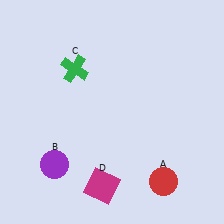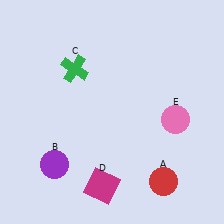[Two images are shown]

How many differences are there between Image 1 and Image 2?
There is 1 difference between the two images.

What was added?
A pink circle (E) was added in Image 2.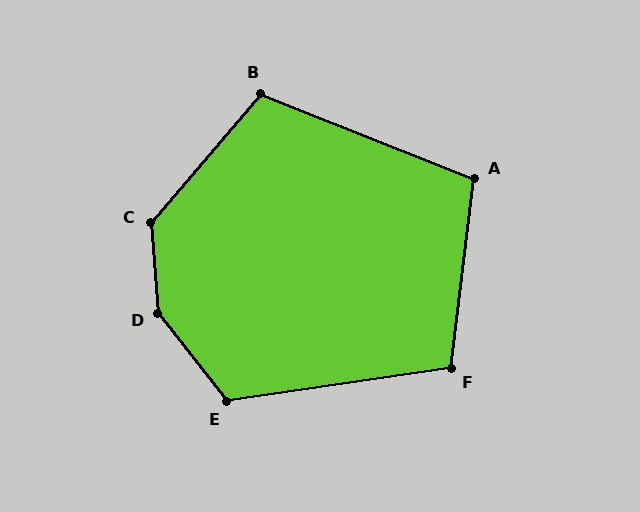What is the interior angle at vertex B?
Approximately 109 degrees (obtuse).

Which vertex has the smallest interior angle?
A, at approximately 105 degrees.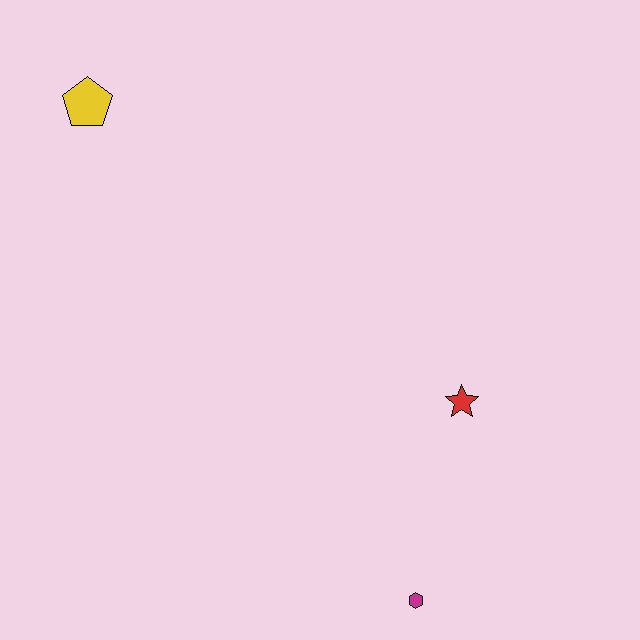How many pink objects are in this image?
There are no pink objects.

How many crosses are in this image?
There are no crosses.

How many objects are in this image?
There are 3 objects.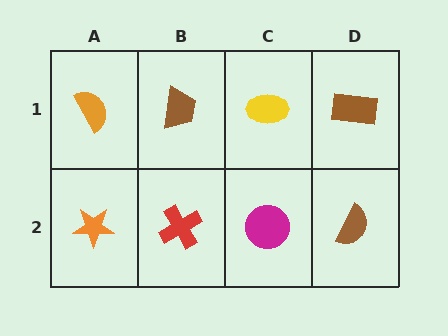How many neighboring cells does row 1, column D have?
2.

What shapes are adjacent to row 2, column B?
A brown trapezoid (row 1, column B), an orange star (row 2, column A), a magenta circle (row 2, column C).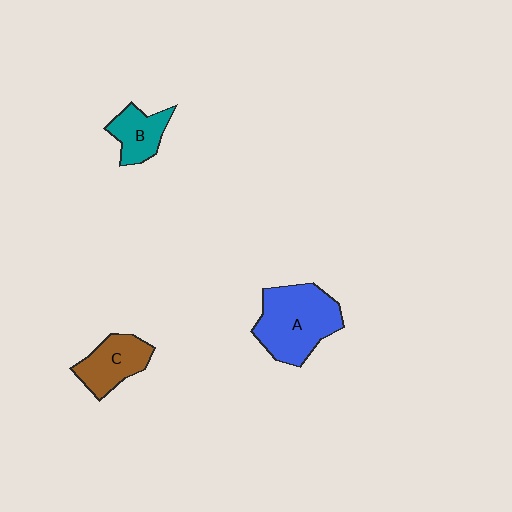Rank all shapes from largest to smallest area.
From largest to smallest: A (blue), C (brown), B (teal).